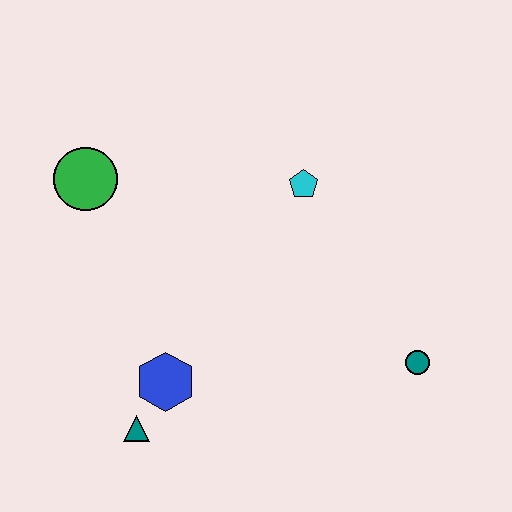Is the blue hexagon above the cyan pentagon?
No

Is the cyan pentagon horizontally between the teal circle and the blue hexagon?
Yes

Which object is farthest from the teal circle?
The green circle is farthest from the teal circle.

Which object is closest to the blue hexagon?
The teal triangle is closest to the blue hexagon.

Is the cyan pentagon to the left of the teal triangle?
No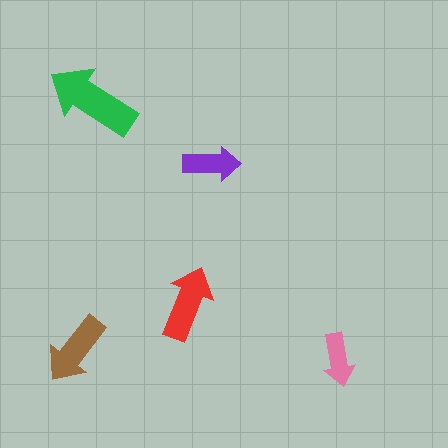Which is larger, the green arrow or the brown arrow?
The green one.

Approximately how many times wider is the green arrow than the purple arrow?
About 1.5 times wider.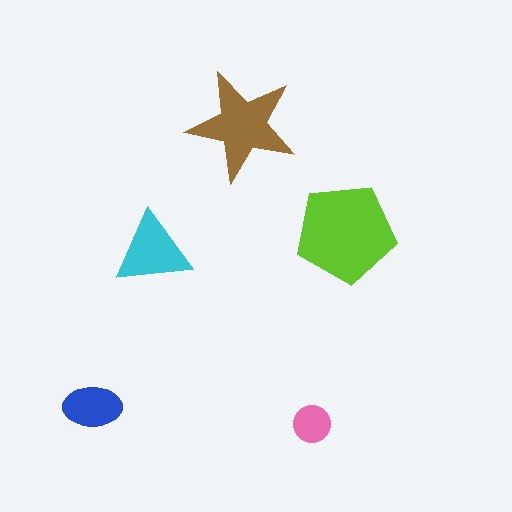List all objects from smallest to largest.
The pink circle, the blue ellipse, the cyan triangle, the brown star, the lime pentagon.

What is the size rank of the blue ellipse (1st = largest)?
4th.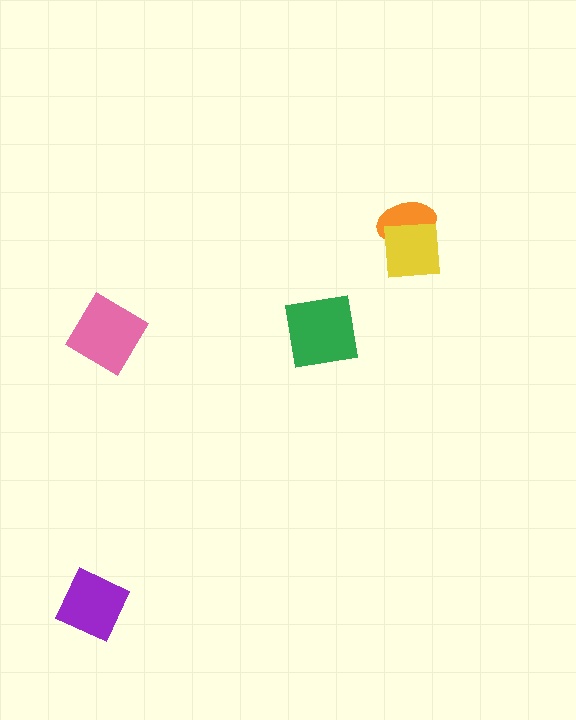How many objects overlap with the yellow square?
1 object overlaps with the yellow square.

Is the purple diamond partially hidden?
No, no other shape covers it.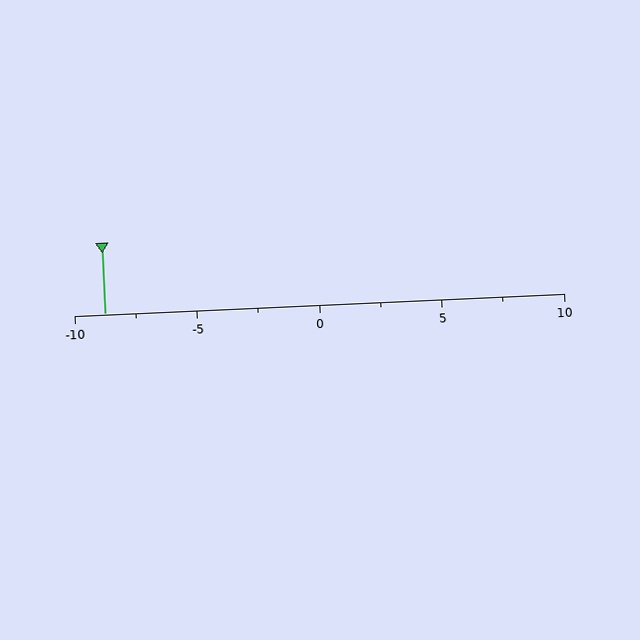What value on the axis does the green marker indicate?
The marker indicates approximately -8.8.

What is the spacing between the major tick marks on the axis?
The major ticks are spaced 5 apart.